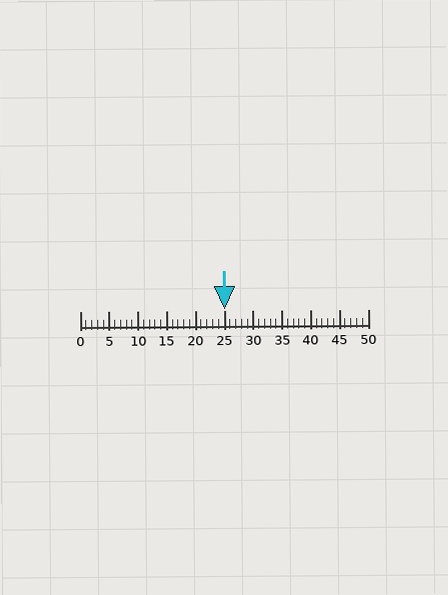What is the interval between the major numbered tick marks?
The major tick marks are spaced 5 units apart.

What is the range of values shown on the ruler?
The ruler shows values from 0 to 50.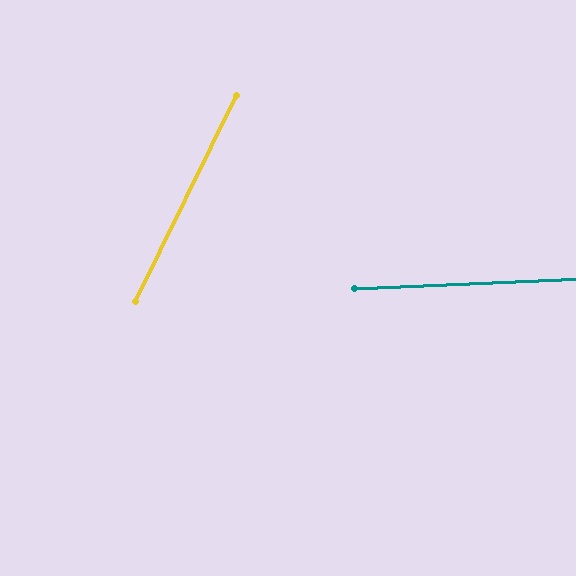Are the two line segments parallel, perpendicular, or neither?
Neither parallel nor perpendicular — they differ by about 61°.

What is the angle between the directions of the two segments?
Approximately 61 degrees.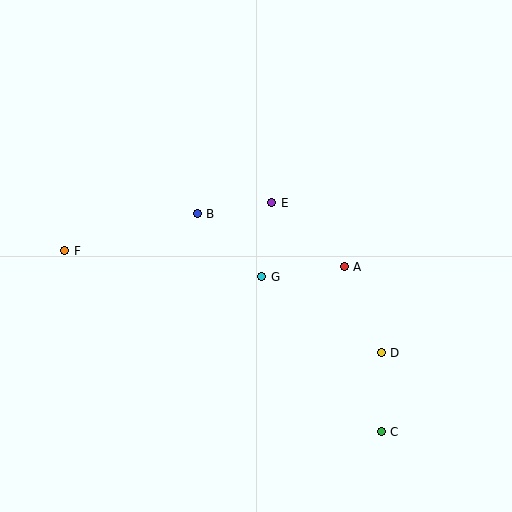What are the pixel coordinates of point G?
Point G is at (262, 277).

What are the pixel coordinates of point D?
Point D is at (381, 353).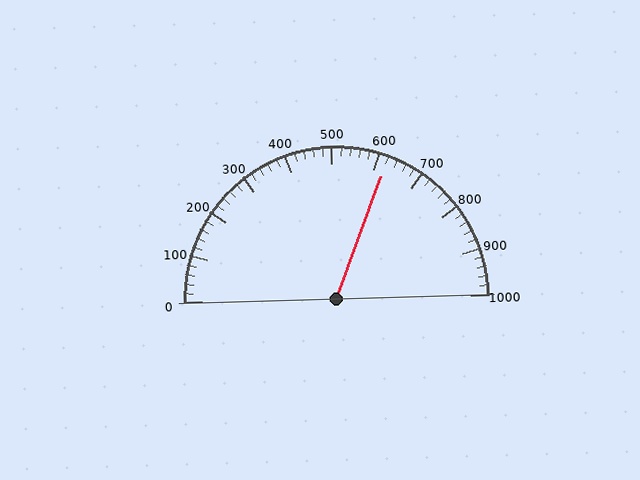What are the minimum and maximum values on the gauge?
The gauge ranges from 0 to 1000.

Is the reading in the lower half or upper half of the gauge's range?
The reading is in the upper half of the range (0 to 1000).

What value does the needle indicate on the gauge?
The needle indicates approximately 620.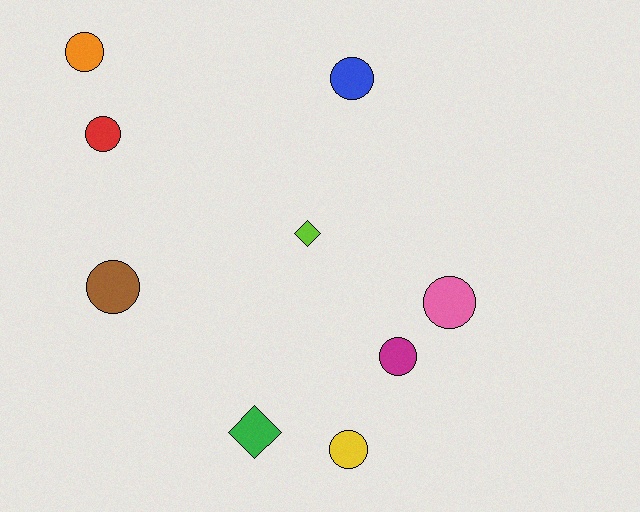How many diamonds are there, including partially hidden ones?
There are 2 diamonds.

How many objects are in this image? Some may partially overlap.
There are 9 objects.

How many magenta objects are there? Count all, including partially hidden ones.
There is 1 magenta object.